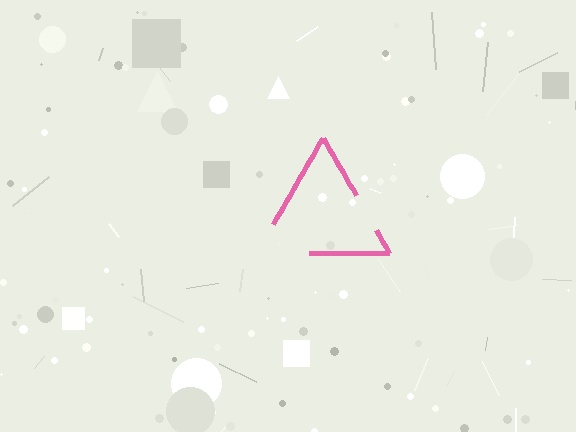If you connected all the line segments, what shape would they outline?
They would outline a triangle.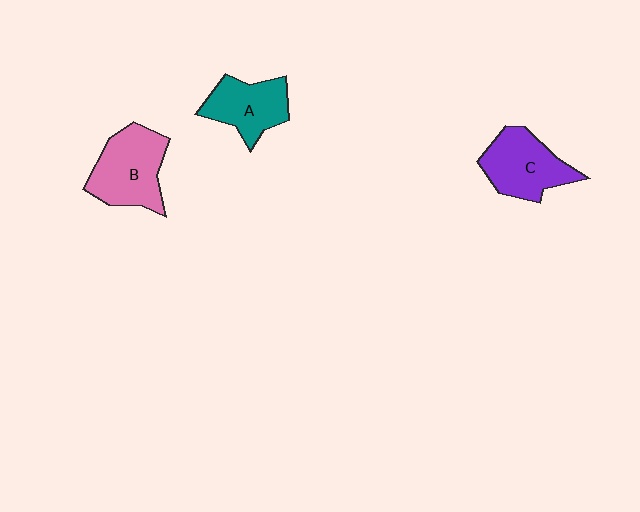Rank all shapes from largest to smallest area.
From largest to smallest: B (pink), C (purple), A (teal).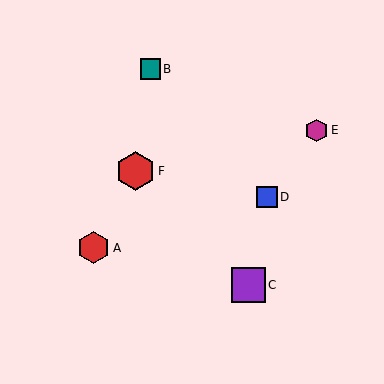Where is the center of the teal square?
The center of the teal square is at (150, 69).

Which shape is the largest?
The red hexagon (labeled F) is the largest.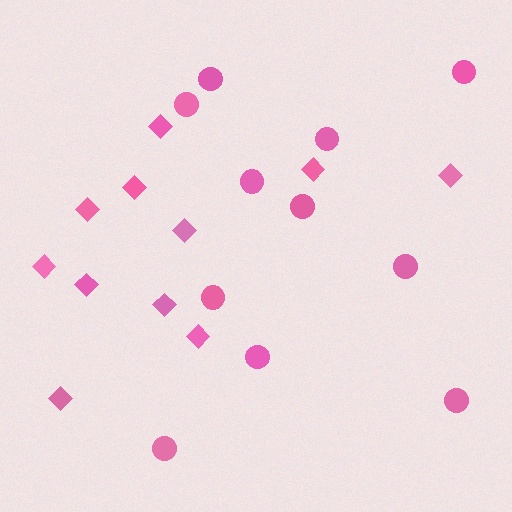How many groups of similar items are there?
There are 2 groups: one group of circles (11) and one group of diamonds (11).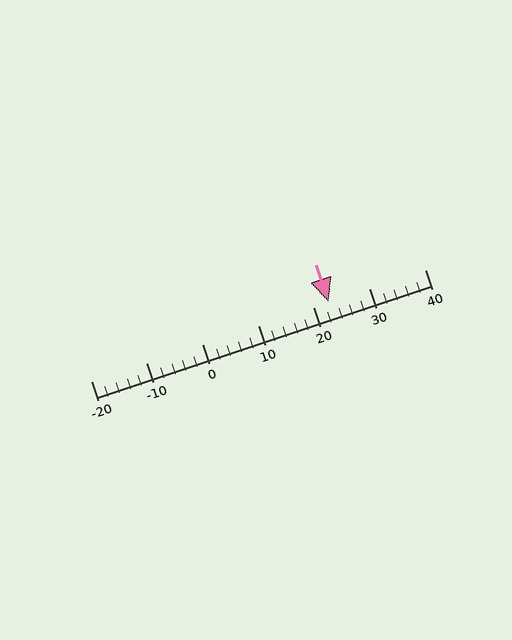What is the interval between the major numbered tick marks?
The major tick marks are spaced 10 units apart.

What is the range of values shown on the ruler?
The ruler shows values from -20 to 40.